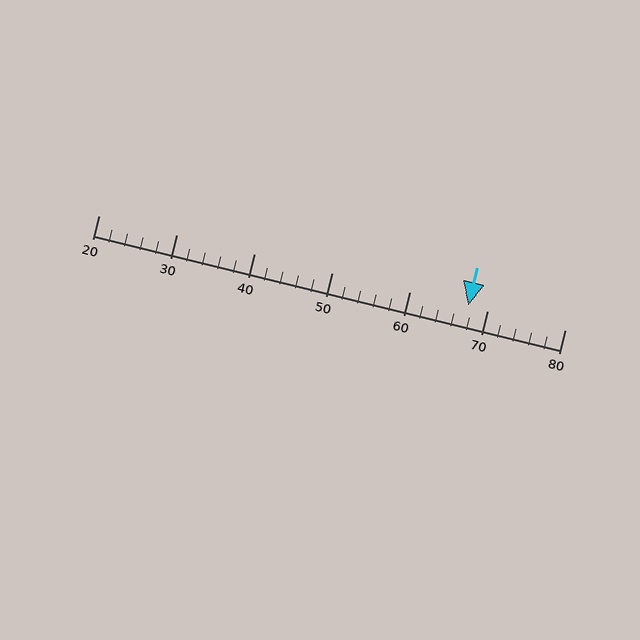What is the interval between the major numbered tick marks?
The major tick marks are spaced 10 units apart.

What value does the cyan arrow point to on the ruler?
The cyan arrow points to approximately 68.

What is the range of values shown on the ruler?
The ruler shows values from 20 to 80.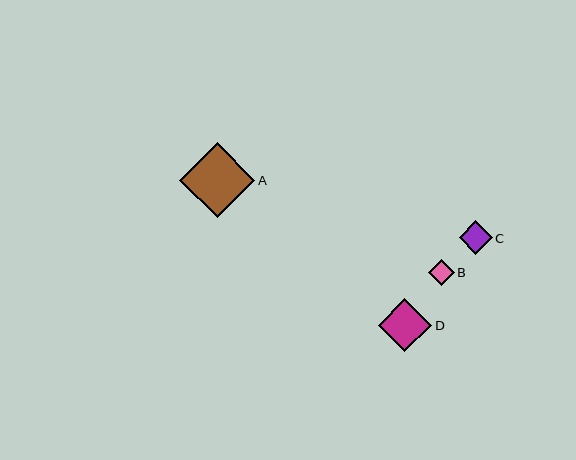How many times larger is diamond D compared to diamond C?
Diamond D is approximately 1.6 times the size of diamond C.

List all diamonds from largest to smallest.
From largest to smallest: A, D, C, B.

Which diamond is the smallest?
Diamond B is the smallest with a size of approximately 26 pixels.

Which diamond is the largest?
Diamond A is the largest with a size of approximately 75 pixels.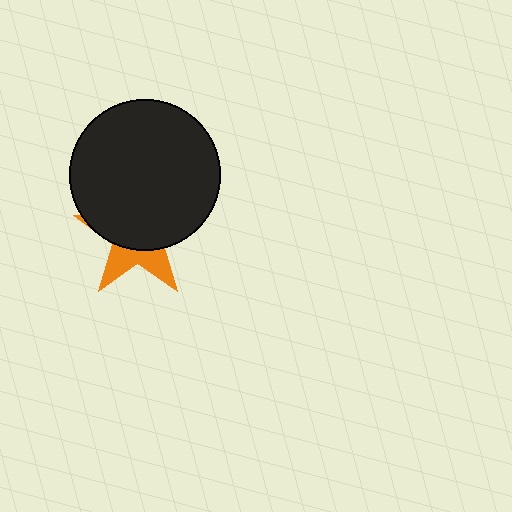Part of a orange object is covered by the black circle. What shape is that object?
It is a star.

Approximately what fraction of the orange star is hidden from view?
Roughly 66% of the orange star is hidden behind the black circle.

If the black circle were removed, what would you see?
You would see the complete orange star.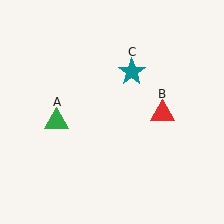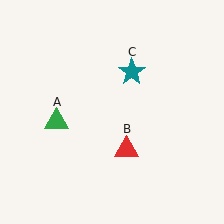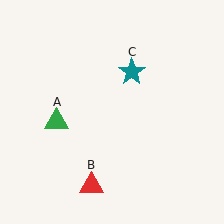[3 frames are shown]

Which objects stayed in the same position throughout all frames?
Green triangle (object A) and teal star (object C) remained stationary.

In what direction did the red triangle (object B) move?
The red triangle (object B) moved down and to the left.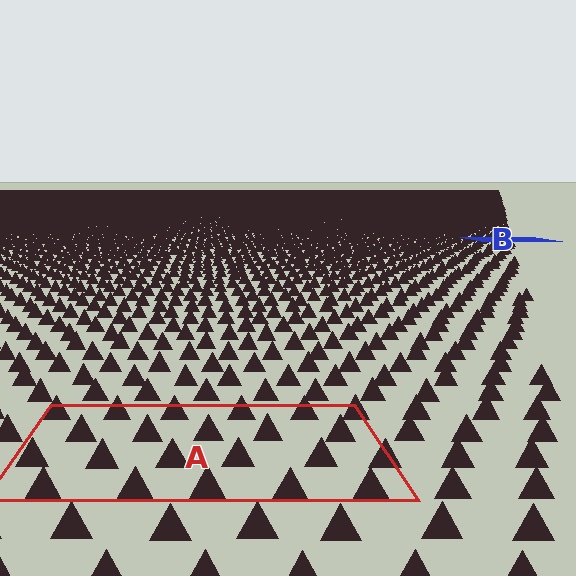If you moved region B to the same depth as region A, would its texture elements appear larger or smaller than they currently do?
They would appear larger. At a closer depth, the same texture elements are projected at a bigger on-screen size.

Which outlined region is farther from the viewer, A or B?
Region B is farther from the viewer — the texture elements inside it appear smaller and more densely packed.